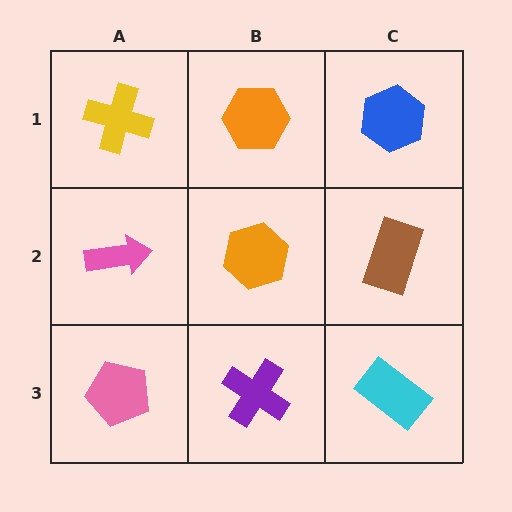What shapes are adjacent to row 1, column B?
An orange hexagon (row 2, column B), a yellow cross (row 1, column A), a blue hexagon (row 1, column C).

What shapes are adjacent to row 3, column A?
A pink arrow (row 2, column A), a purple cross (row 3, column B).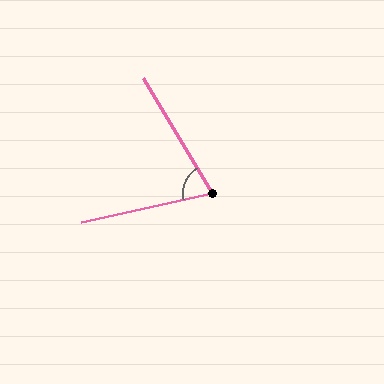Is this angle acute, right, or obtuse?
It is acute.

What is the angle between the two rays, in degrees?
Approximately 72 degrees.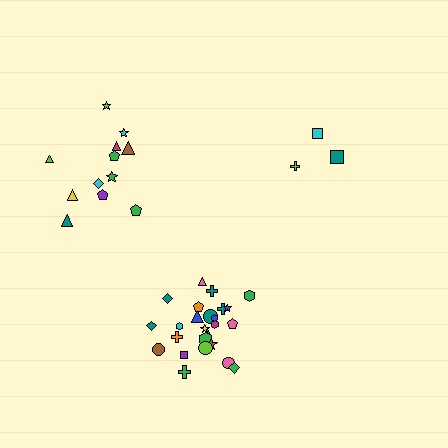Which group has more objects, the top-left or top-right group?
The top-left group.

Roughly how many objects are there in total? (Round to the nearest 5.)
Roughly 40 objects in total.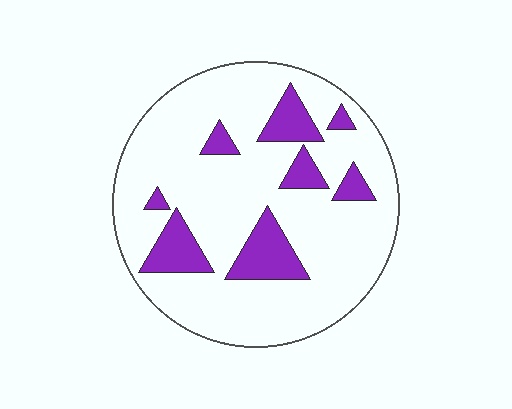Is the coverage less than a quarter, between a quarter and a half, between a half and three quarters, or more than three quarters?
Less than a quarter.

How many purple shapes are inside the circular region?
8.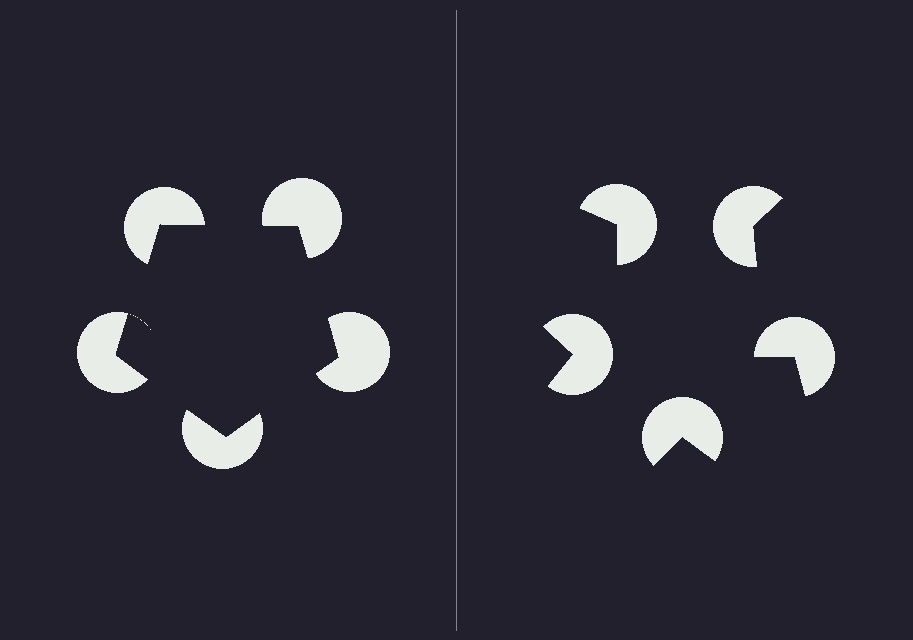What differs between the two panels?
The pac-man discs are positioned identically on both sides; only the wedge orientations differ. On the left they align to a pentagon; on the right they are misaligned.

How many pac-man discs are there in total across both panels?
10 — 5 on each side.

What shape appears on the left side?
An illusory pentagon.